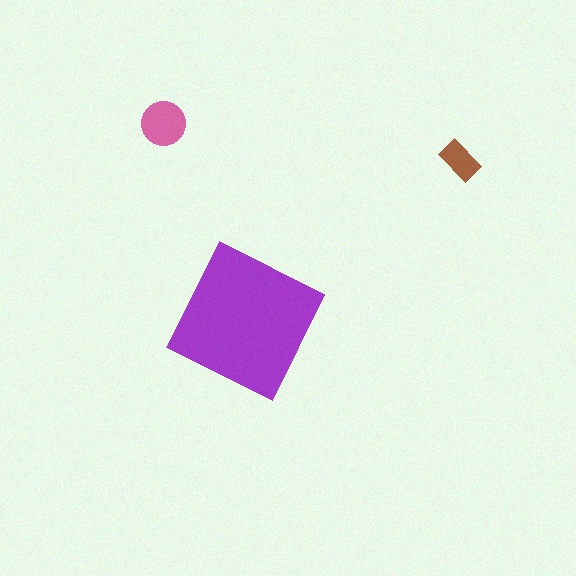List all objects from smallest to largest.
The brown rectangle, the pink circle, the purple square.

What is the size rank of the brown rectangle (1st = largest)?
3rd.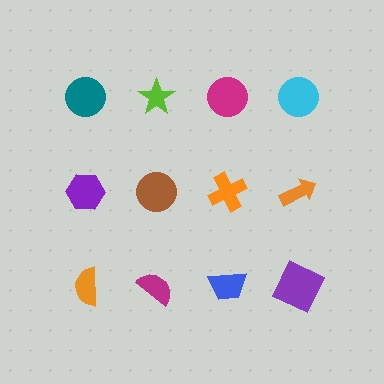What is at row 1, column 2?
A lime star.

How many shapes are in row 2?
4 shapes.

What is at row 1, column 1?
A teal circle.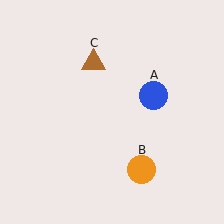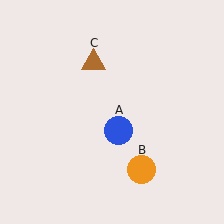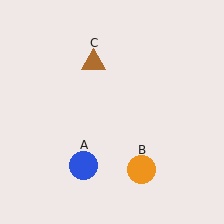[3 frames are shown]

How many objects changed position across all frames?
1 object changed position: blue circle (object A).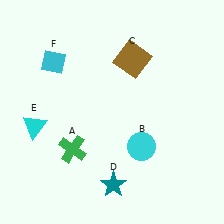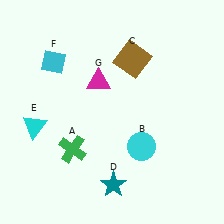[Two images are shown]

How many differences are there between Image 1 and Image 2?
There is 1 difference between the two images.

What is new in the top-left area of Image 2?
A magenta triangle (G) was added in the top-left area of Image 2.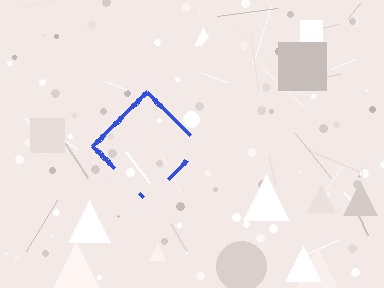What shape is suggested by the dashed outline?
The dashed outline suggests a diamond.